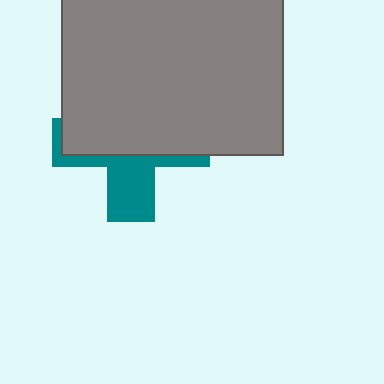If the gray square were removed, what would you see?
You would see the complete teal cross.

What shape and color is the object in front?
The object in front is a gray square.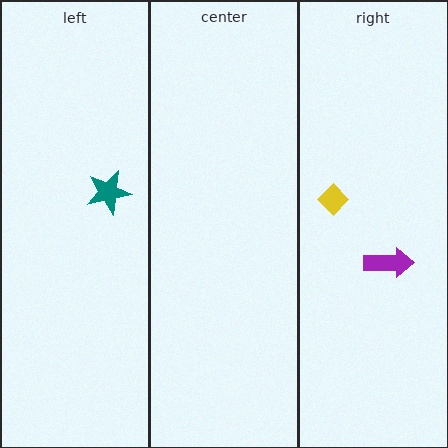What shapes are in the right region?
The purple arrow, the yellow diamond.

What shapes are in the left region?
The teal star.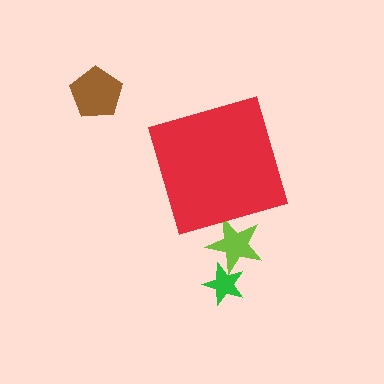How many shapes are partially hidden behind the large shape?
1 shape is partially hidden.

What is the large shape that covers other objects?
A red diamond.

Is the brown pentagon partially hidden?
No, the brown pentagon is fully visible.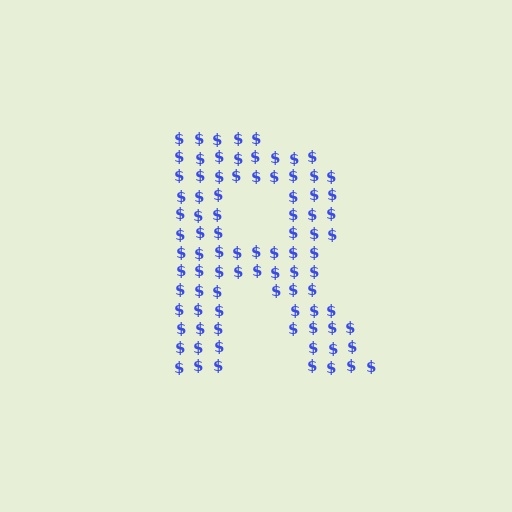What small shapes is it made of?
It is made of small dollar signs.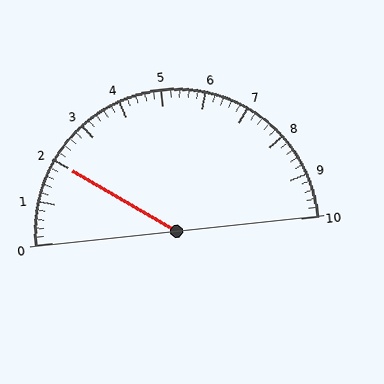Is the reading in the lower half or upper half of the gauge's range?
The reading is in the lower half of the range (0 to 10).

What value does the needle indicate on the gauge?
The needle indicates approximately 2.0.